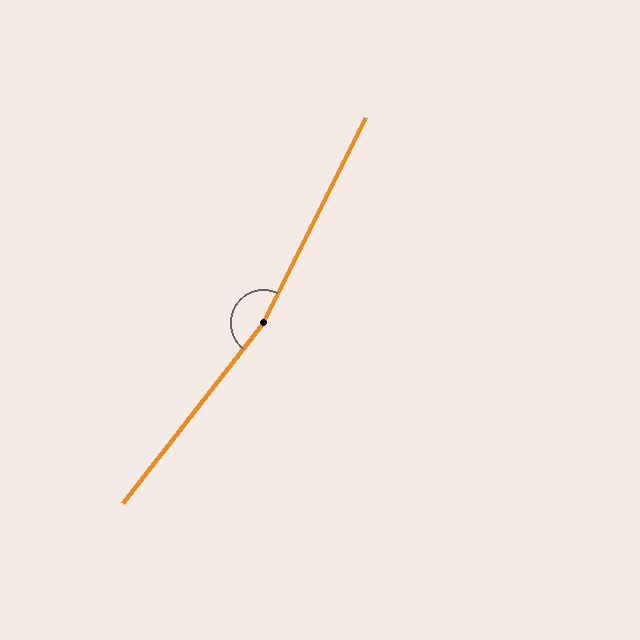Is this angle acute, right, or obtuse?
It is obtuse.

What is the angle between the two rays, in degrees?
Approximately 169 degrees.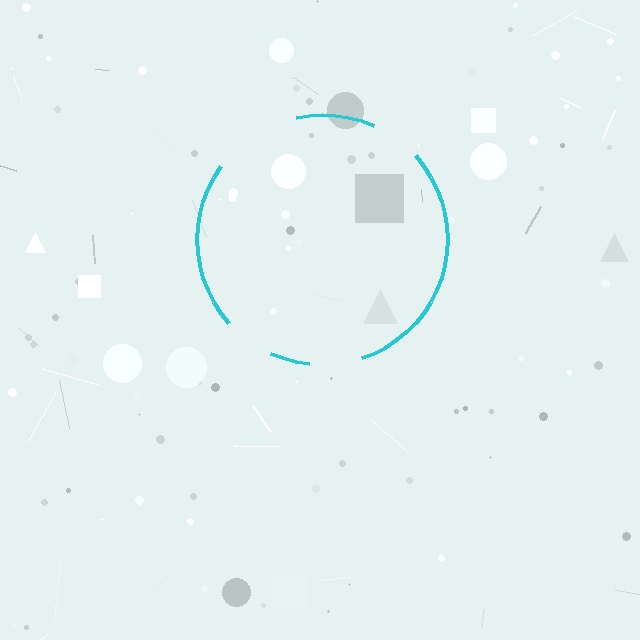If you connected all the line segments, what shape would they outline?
They would outline a circle.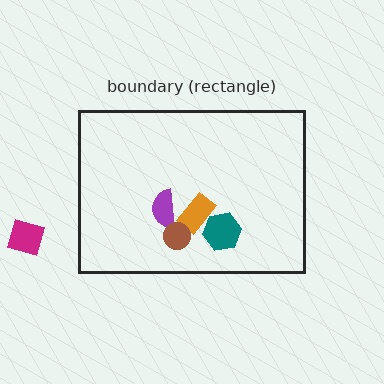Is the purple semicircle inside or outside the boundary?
Inside.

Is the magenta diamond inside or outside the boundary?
Outside.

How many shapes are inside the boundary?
4 inside, 1 outside.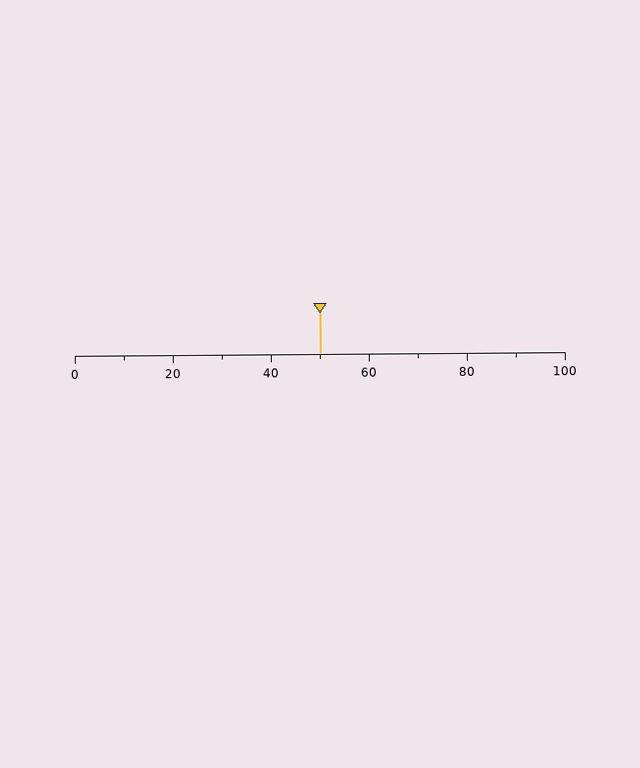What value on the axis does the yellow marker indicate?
The marker indicates approximately 50.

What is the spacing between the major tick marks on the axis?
The major ticks are spaced 20 apart.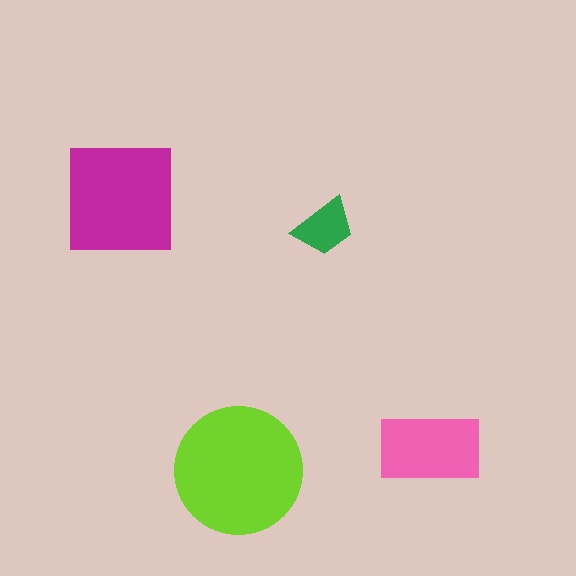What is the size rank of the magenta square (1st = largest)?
2nd.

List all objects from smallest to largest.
The green trapezoid, the pink rectangle, the magenta square, the lime circle.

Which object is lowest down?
The lime circle is bottommost.